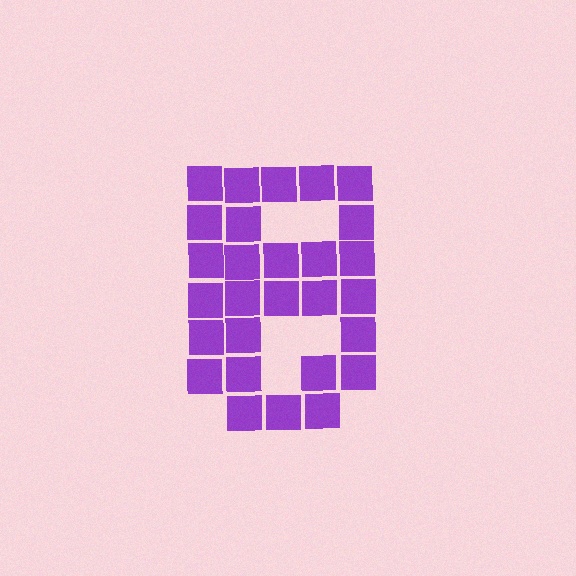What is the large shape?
The large shape is the digit 8.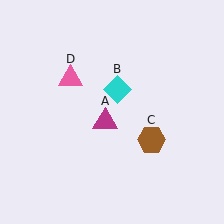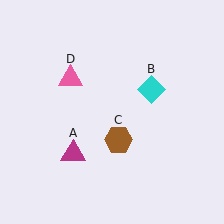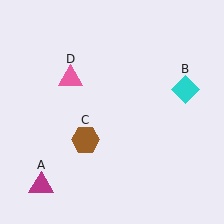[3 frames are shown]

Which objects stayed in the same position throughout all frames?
Pink triangle (object D) remained stationary.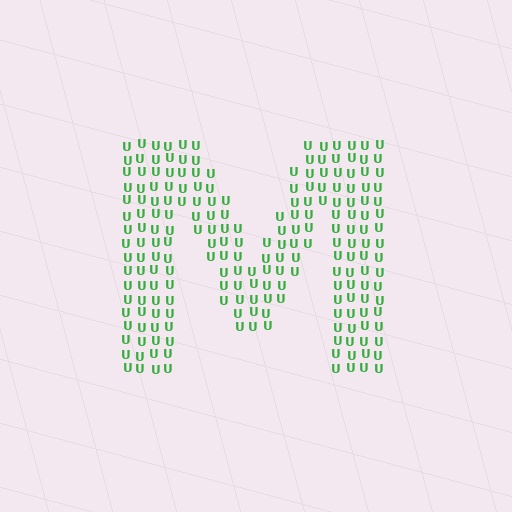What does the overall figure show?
The overall figure shows the letter M.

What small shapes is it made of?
It is made of small letter U's.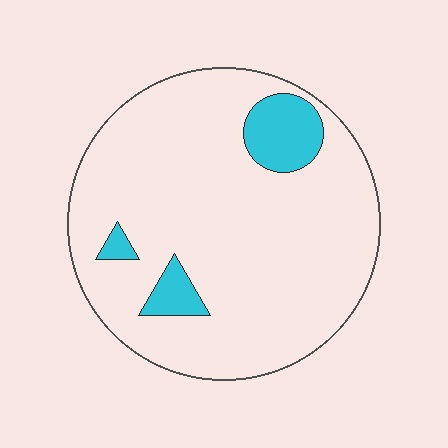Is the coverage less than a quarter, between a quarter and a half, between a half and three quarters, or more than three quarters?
Less than a quarter.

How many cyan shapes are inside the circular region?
3.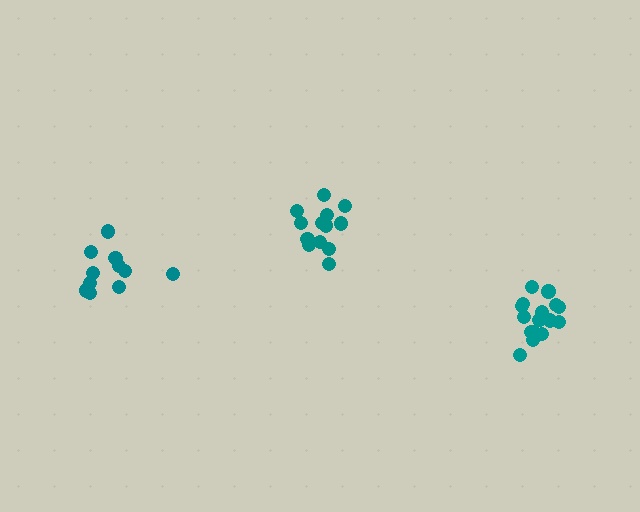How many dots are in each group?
Group 1: 13 dots, Group 2: 16 dots, Group 3: 11 dots (40 total).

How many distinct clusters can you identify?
There are 3 distinct clusters.